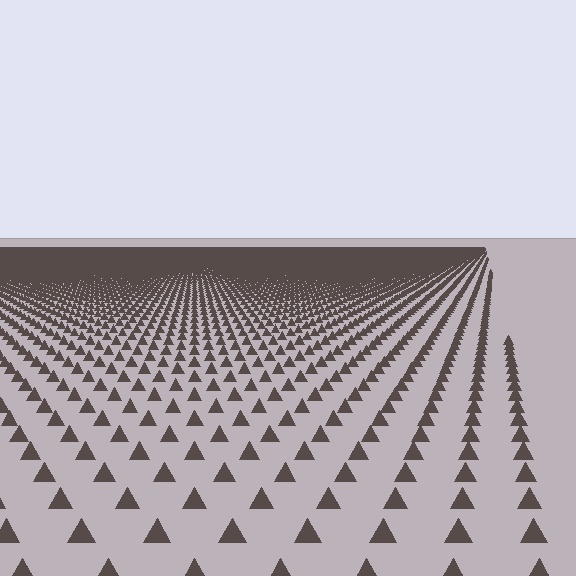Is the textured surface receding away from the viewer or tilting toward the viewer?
The surface is receding away from the viewer. Texture elements get smaller and denser toward the top.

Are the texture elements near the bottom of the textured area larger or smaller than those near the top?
Larger. Near the bottom, elements are closer to the viewer and appear at a bigger on-screen size.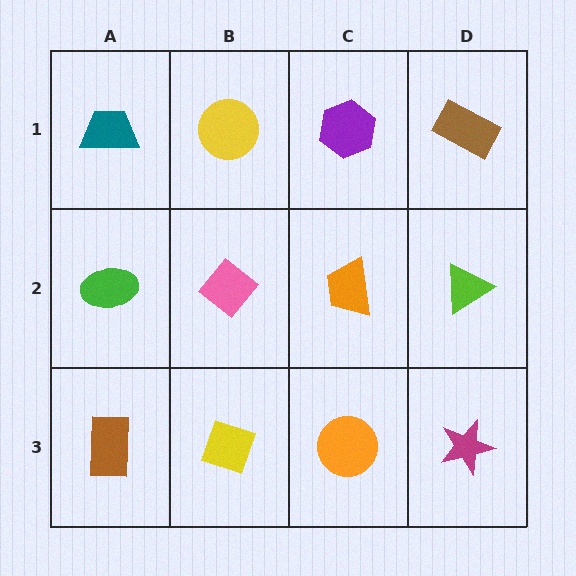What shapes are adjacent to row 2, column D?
A brown rectangle (row 1, column D), a magenta star (row 3, column D), an orange trapezoid (row 2, column C).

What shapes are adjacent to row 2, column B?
A yellow circle (row 1, column B), a yellow diamond (row 3, column B), a green ellipse (row 2, column A), an orange trapezoid (row 2, column C).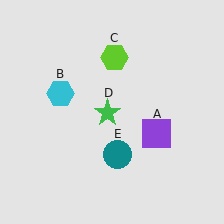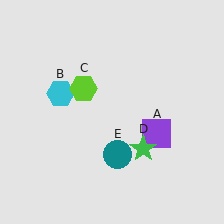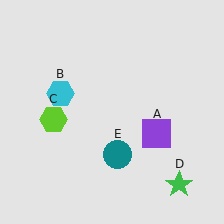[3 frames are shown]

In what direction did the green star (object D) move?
The green star (object D) moved down and to the right.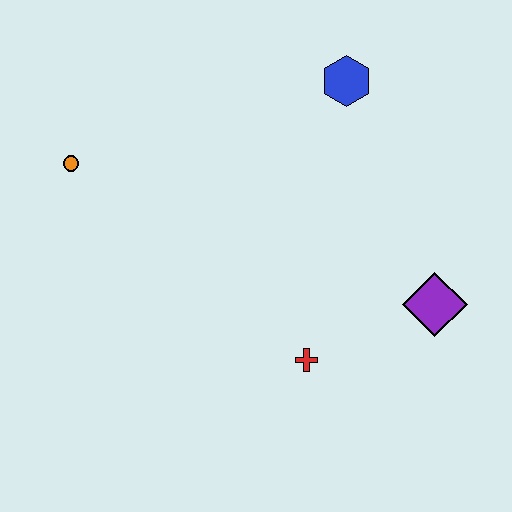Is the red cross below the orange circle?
Yes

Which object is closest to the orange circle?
The blue hexagon is closest to the orange circle.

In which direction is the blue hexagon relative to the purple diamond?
The blue hexagon is above the purple diamond.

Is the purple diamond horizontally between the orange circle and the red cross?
No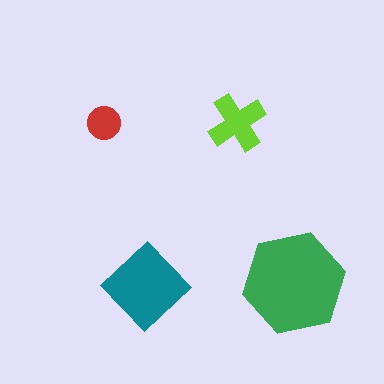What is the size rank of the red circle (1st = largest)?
4th.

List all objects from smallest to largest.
The red circle, the lime cross, the teal diamond, the green hexagon.